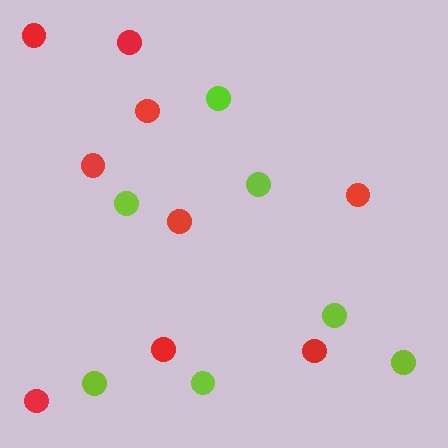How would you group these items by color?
There are 2 groups: one group of lime circles (7) and one group of red circles (9).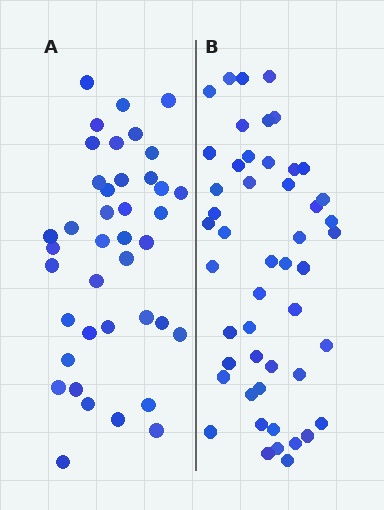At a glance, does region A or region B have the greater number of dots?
Region B (the right region) has more dots.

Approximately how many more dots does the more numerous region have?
Region B has roughly 8 or so more dots than region A.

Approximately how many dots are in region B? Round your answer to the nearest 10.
About 50 dots. (The exact count is 49, which rounds to 50.)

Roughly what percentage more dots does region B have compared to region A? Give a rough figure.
About 20% more.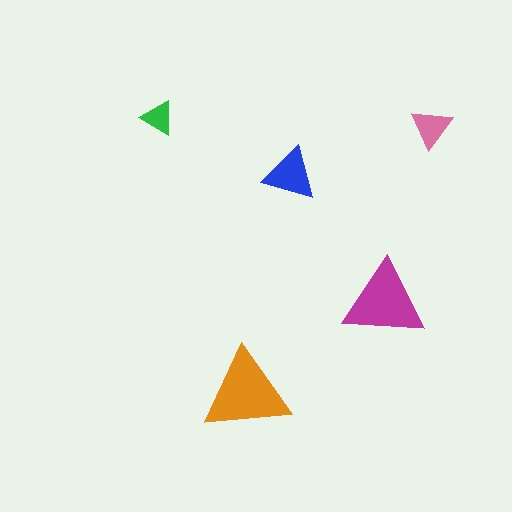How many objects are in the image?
There are 5 objects in the image.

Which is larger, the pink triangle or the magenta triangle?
The magenta one.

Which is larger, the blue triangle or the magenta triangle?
The magenta one.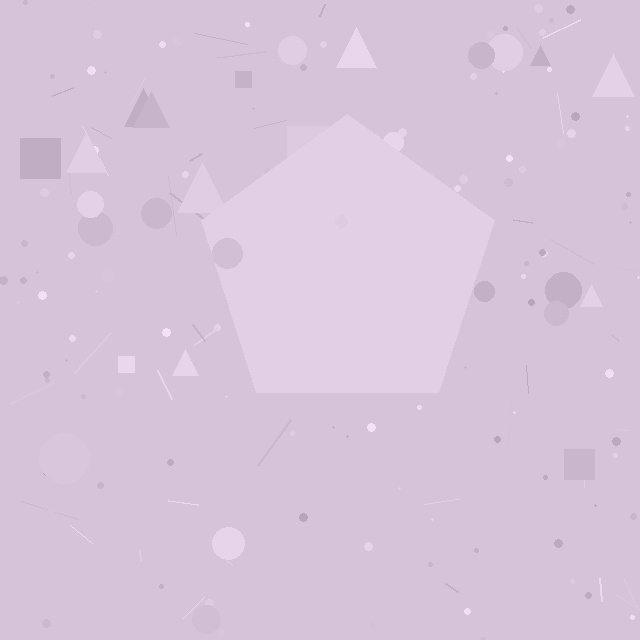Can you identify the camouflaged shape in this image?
The camouflaged shape is a pentagon.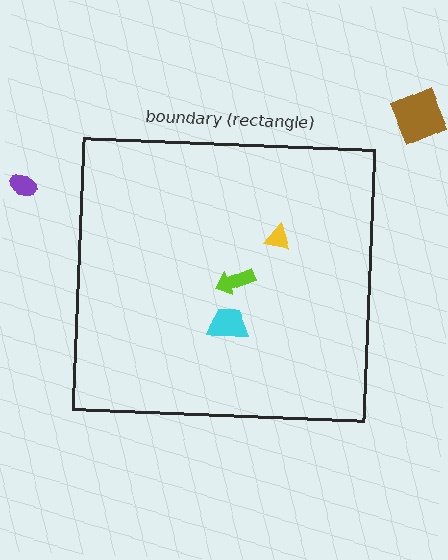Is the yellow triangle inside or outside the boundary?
Inside.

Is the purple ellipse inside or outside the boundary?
Outside.